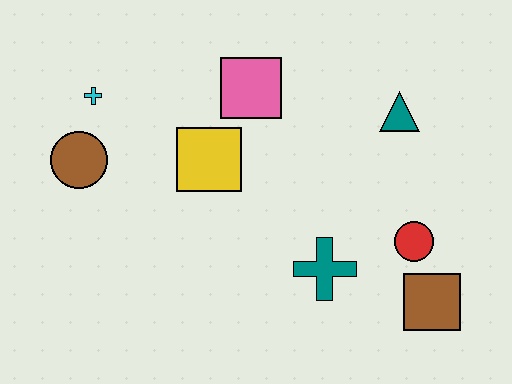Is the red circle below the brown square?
No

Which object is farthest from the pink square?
The brown square is farthest from the pink square.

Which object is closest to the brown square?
The red circle is closest to the brown square.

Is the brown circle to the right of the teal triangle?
No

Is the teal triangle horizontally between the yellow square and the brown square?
Yes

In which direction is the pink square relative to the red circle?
The pink square is to the left of the red circle.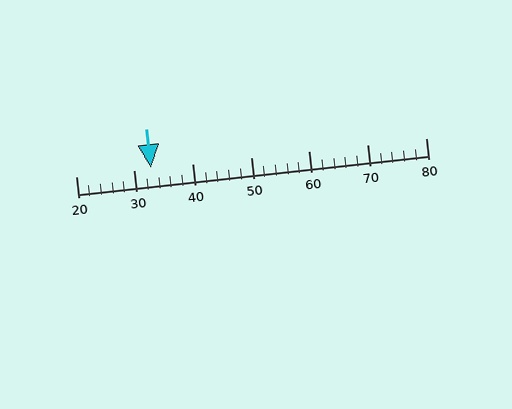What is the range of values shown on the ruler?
The ruler shows values from 20 to 80.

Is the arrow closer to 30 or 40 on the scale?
The arrow is closer to 30.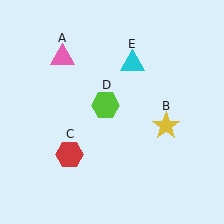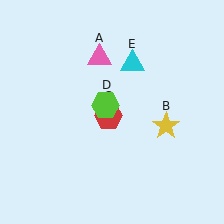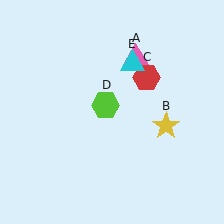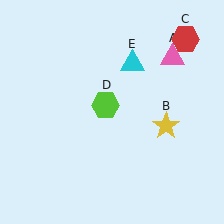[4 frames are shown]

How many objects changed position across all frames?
2 objects changed position: pink triangle (object A), red hexagon (object C).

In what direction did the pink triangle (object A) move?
The pink triangle (object A) moved right.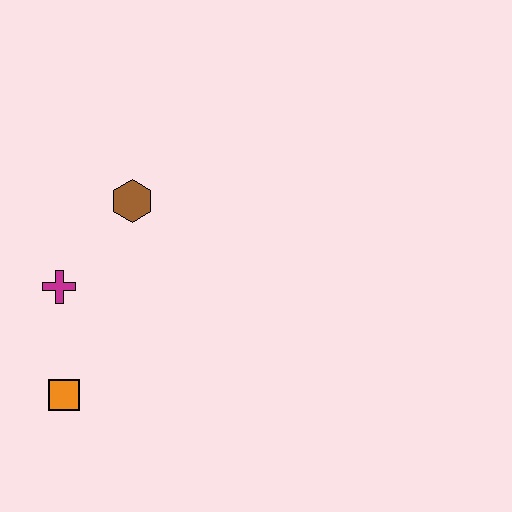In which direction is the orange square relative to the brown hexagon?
The orange square is below the brown hexagon.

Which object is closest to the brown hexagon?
The magenta cross is closest to the brown hexagon.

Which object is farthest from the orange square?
The brown hexagon is farthest from the orange square.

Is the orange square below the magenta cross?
Yes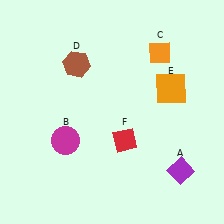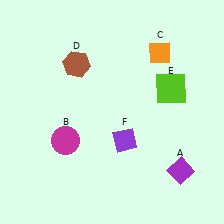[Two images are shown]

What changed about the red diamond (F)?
In Image 1, F is red. In Image 2, it changed to purple.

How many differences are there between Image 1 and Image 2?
There are 2 differences between the two images.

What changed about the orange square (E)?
In Image 1, E is orange. In Image 2, it changed to lime.